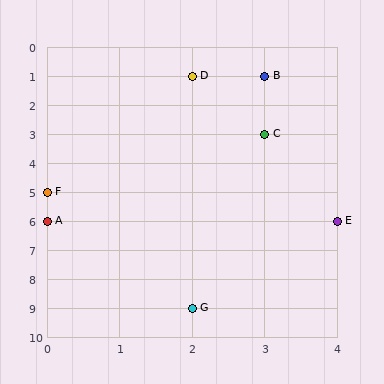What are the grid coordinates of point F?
Point F is at grid coordinates (0, 5).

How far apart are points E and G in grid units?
Points E and G are 2 columns and 3 rows apart (about 3.6 grid units diagonally).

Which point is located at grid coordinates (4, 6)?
Point E is at (4, 6).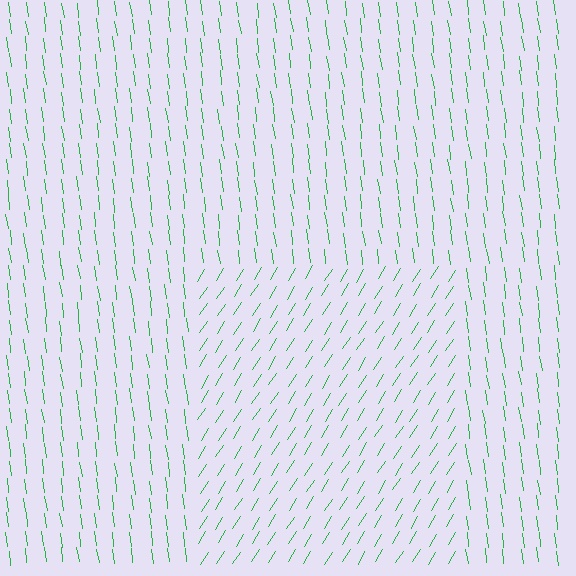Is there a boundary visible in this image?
Yes, there is a texture boundary formed by a change in line orientation.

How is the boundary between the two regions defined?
The boundary is defined purely by a change in line orientation (approximately 39 degrees difference). All lines are the same color and thickness.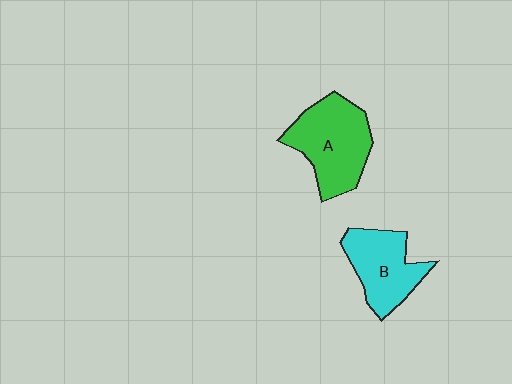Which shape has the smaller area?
Shape B (cyan).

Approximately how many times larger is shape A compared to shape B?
Approximately 1.2 times.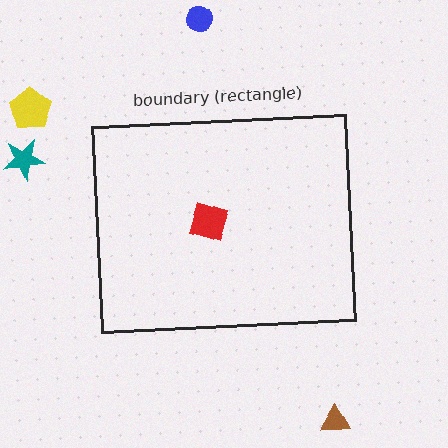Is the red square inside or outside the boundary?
Inside.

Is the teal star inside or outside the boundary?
Outside.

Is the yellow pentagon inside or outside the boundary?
Outside.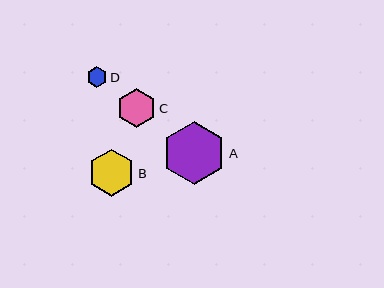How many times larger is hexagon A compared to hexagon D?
Hexagon A is approximately 3.1 times the size of hexagon D.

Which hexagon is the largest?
Hexagon A is the largest with a size of approximately 63 pixels.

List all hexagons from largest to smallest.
From largest to smallest: A, B, C, D.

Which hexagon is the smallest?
Hexagon D is the smallest with a size of approximately 20 pixels.